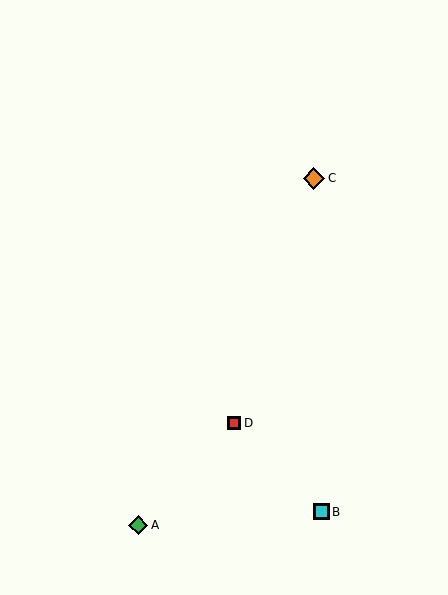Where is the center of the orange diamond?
The center of the orange diamond is at (314, 178).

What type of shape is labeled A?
Shape A is a green diamond.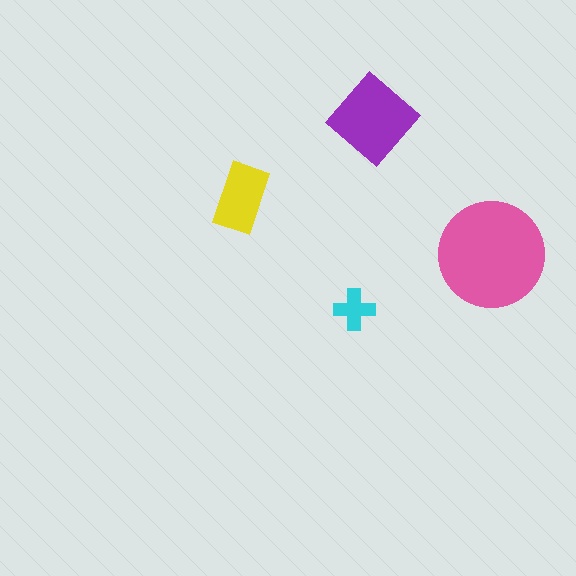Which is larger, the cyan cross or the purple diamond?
The purple diamond.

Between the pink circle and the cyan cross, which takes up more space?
The pink circle.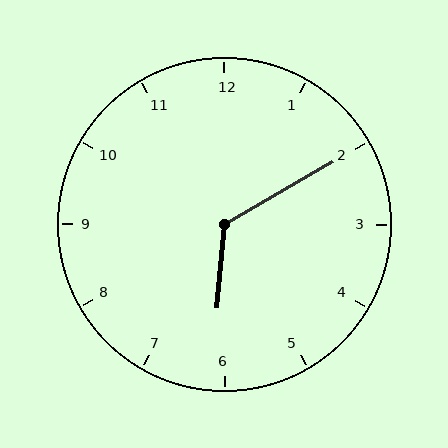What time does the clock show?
6:10.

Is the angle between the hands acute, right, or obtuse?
It is obtuse.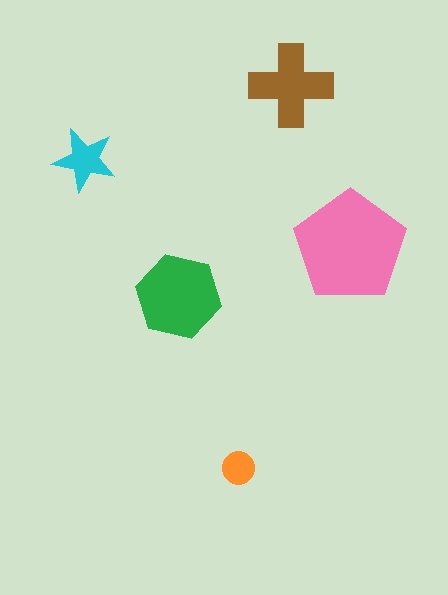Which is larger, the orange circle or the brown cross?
The brown cross.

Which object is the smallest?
The orange circle.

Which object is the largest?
The pink pentagon.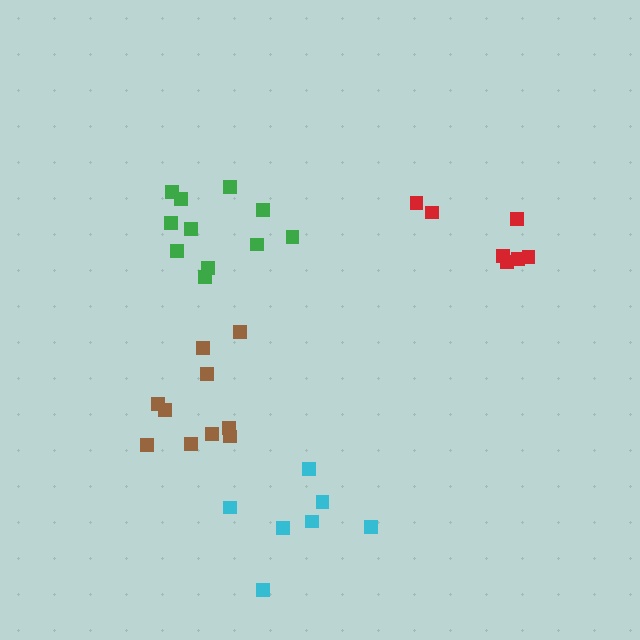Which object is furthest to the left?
The brown cluster is leftmost.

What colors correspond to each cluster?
The clusters are colored: green, cyan, brown, red.